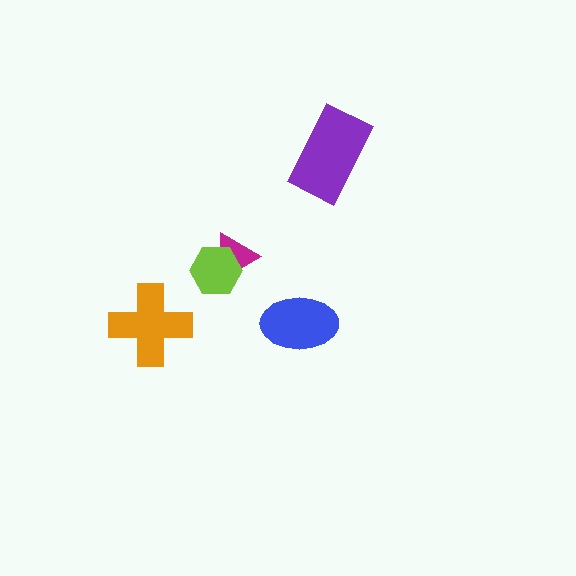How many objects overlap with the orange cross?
0 objects overlap with the orange cross.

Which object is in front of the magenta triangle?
The lime hexagon is in front of the magenta triangle.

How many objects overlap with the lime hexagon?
1 object overlaps with the lime hexagon.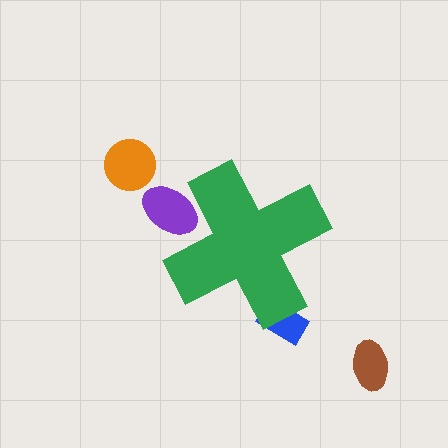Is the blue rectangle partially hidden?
Yes, the blue rectangle is partially hidden behind the green cross.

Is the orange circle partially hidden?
No, the orange circle is fully visible.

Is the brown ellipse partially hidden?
No, the brown ellipse is fully visible.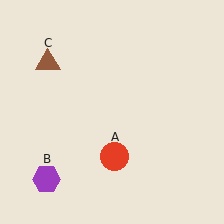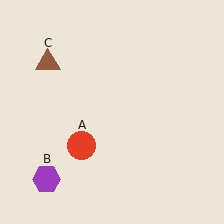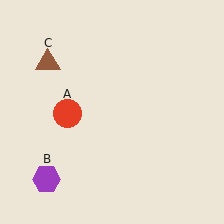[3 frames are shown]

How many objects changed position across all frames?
1 object changed position: red circle (object A).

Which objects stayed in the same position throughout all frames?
Purple hexagon (object B) and brown triangle (object C) remained stationary.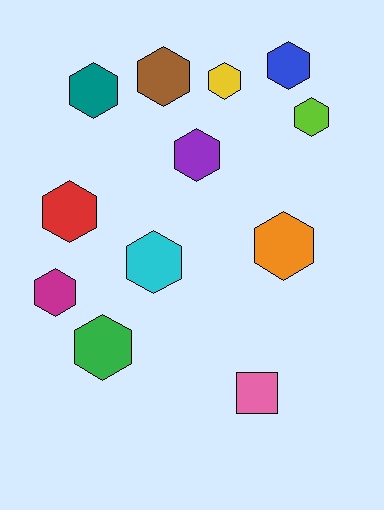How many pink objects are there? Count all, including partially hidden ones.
There is 1 pink object.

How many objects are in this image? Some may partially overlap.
There are 12 objects.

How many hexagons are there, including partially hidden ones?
There are 11 hexagons.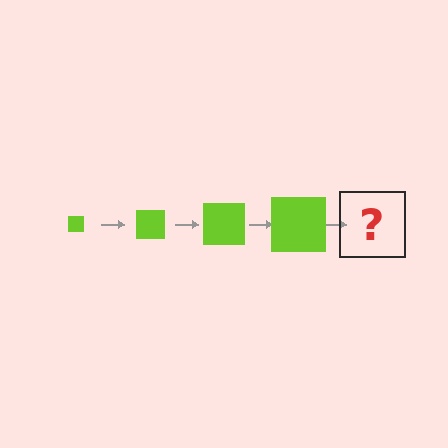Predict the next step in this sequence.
The next step is a lime square, larger than the previous one.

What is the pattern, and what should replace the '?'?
The pattern is that the square gets progressively larger each step. The '?' should be a lime square, larger than the previous one.